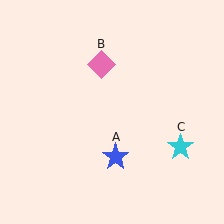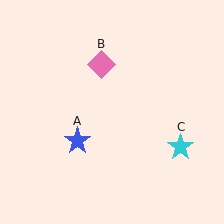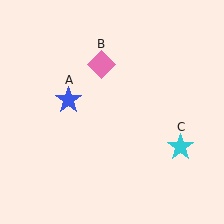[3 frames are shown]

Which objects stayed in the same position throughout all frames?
Pink diamond (object B) and cyan star (object C) remained stationary.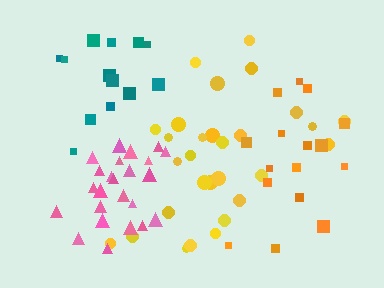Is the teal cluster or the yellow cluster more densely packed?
Teal.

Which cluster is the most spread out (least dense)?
Orange.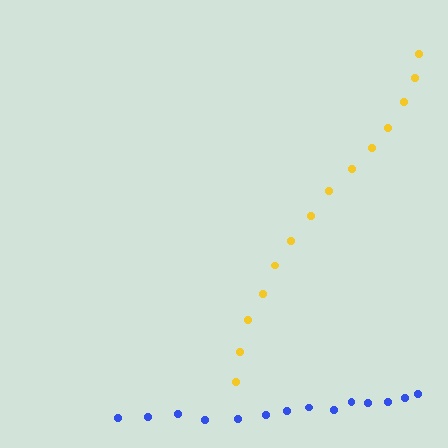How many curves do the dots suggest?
There are 2 distinct paths.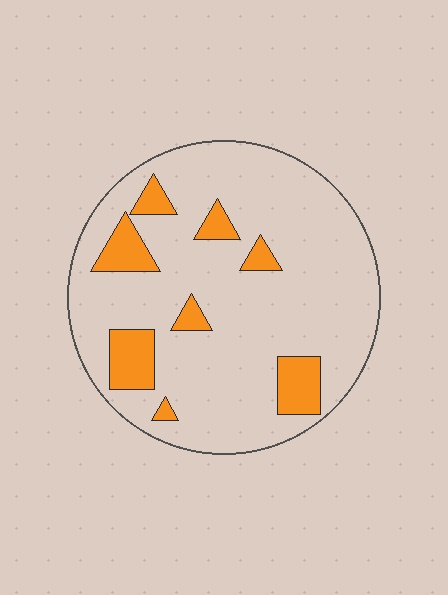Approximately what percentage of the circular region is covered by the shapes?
Approximately 15%.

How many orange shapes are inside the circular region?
8.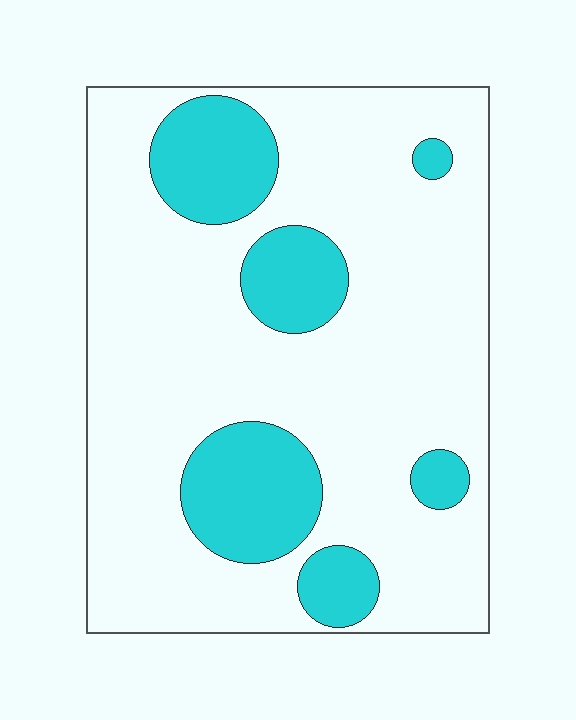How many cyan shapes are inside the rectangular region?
6.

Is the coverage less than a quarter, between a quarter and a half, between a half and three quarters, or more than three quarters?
Less than a quarter.